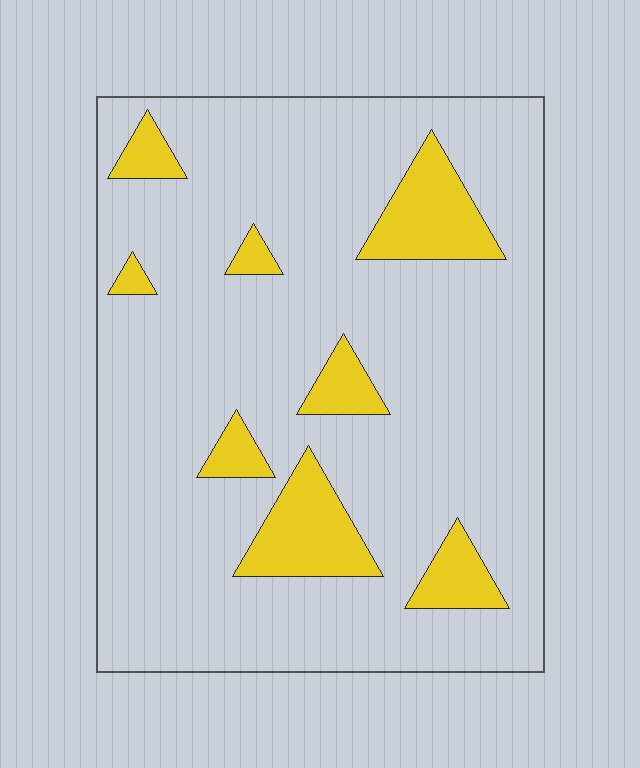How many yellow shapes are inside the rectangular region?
8.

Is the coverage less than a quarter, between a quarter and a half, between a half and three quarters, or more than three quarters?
Less than a quarter.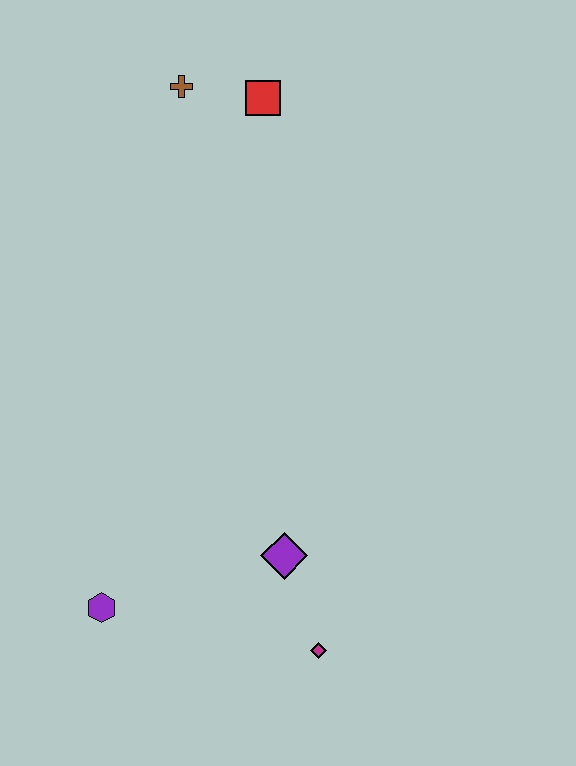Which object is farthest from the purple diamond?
The brown cross is farthest from the purple diamond.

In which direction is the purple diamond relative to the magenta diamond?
The purple diamond is above the magenta diamond.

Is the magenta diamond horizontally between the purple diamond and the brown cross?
No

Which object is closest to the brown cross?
The red square is closest to the brown cross.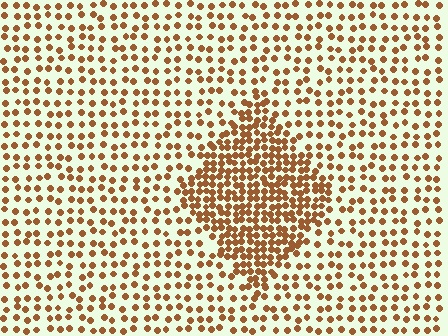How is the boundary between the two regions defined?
The boundary is defined by a change in element density (approximately 2.2x ratio). All elements are the same color, size, and shape.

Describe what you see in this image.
The image contains small brown elements arranged at two different densities. A diamond-shaped region is visible where the elements are more densely packed than the surrounding area.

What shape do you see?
I see a diamond.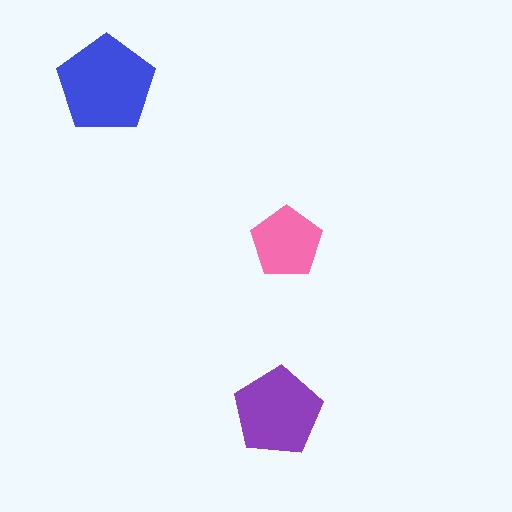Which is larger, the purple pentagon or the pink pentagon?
The purple one.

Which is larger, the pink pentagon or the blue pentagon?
The blue one.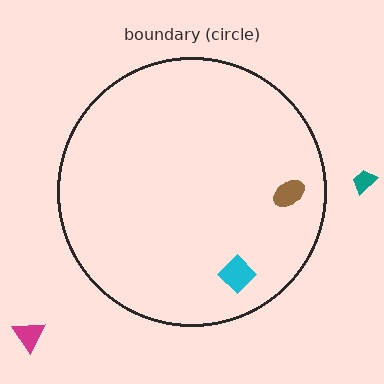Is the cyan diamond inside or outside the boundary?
Inside.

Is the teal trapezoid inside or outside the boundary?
Outside.